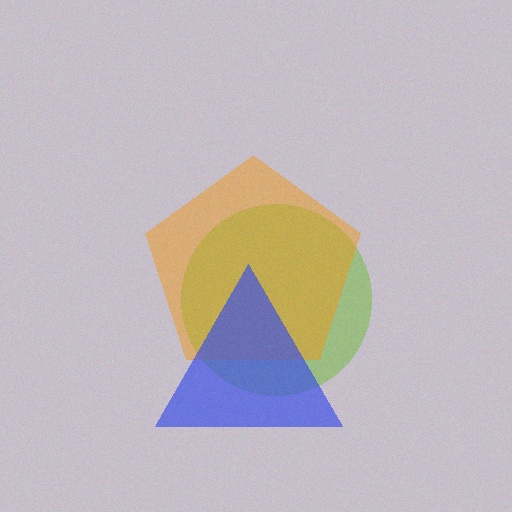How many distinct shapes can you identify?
There are 3 distinct shapes: a lime circle, an orange pentagon, a blue triangle.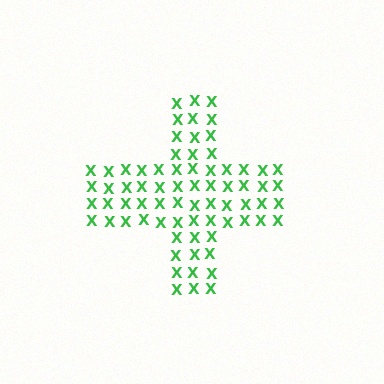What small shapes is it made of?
It is made of small letter X's.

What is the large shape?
The large shape is a cross.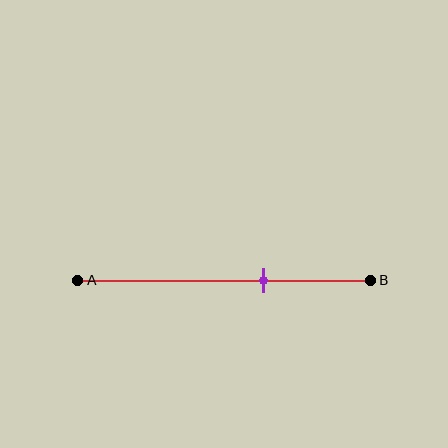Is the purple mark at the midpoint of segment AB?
No, the mark is at about 65% from A, not at the 50% midpoint.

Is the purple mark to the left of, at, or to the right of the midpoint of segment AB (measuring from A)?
The purple mark is to the right of the midpoint of segment AB.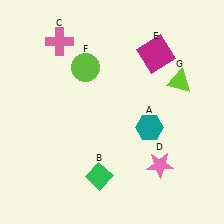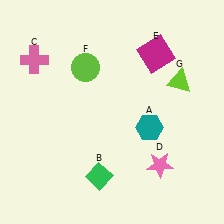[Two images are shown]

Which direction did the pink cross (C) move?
The pink cross (C) moved left.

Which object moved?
The pink cross (C) moved left.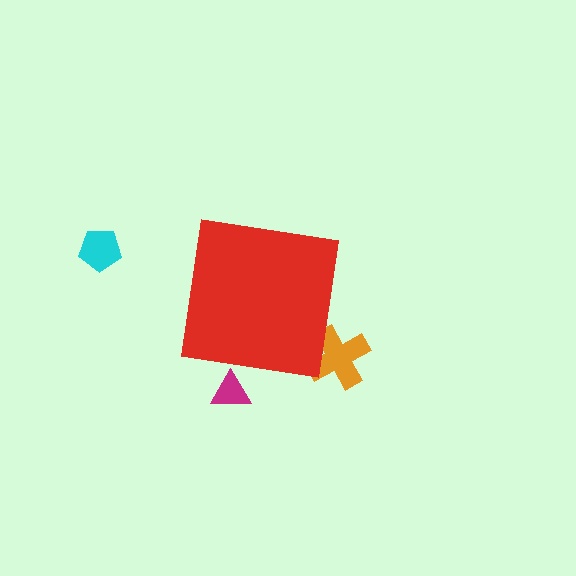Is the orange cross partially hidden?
Yes, the orange cross is partially hidden behind the red square.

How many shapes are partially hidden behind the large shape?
2 shapes are partially hidden.